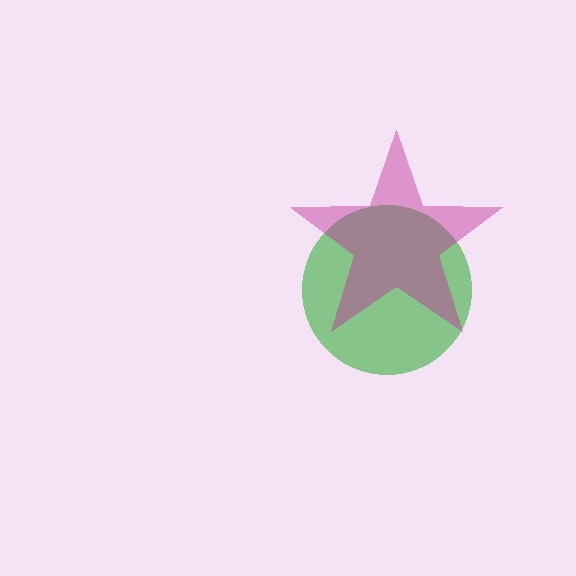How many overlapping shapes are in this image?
There are 2 overlapping shapes in the image.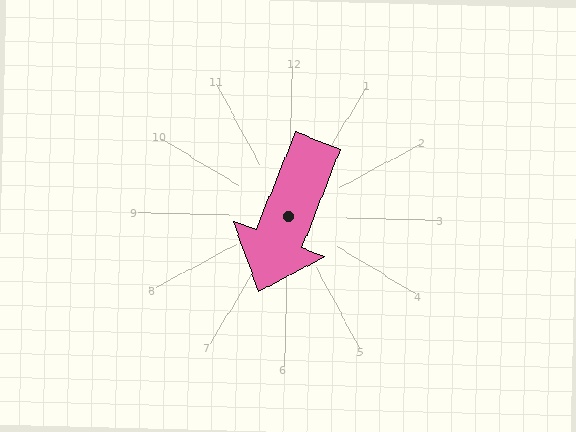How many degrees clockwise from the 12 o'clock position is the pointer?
Approximately 200 degrees.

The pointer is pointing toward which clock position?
Roughly 7 o'clock.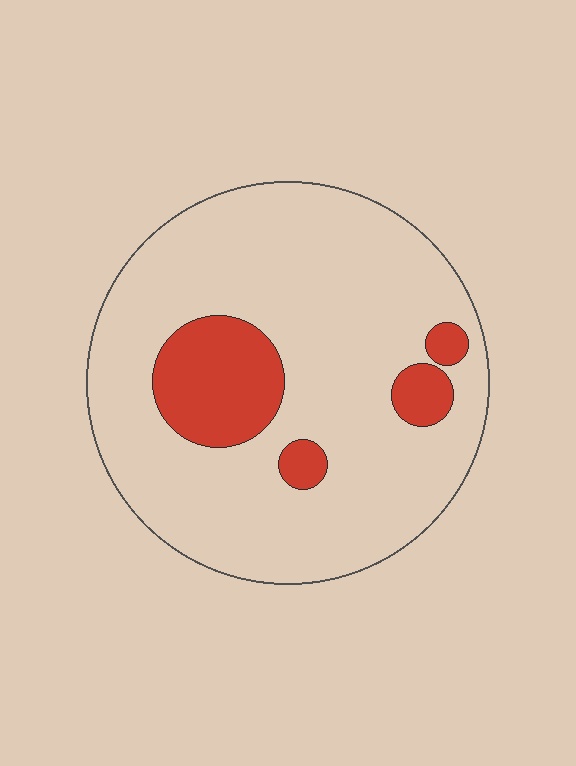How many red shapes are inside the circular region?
4.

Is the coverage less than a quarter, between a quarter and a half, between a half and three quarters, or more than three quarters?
Less than a quarter.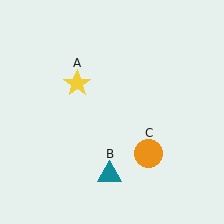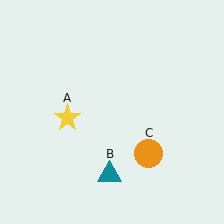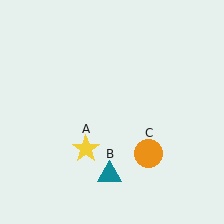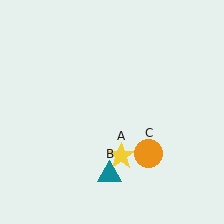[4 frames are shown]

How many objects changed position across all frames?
1 object changed position: yellow star (object A).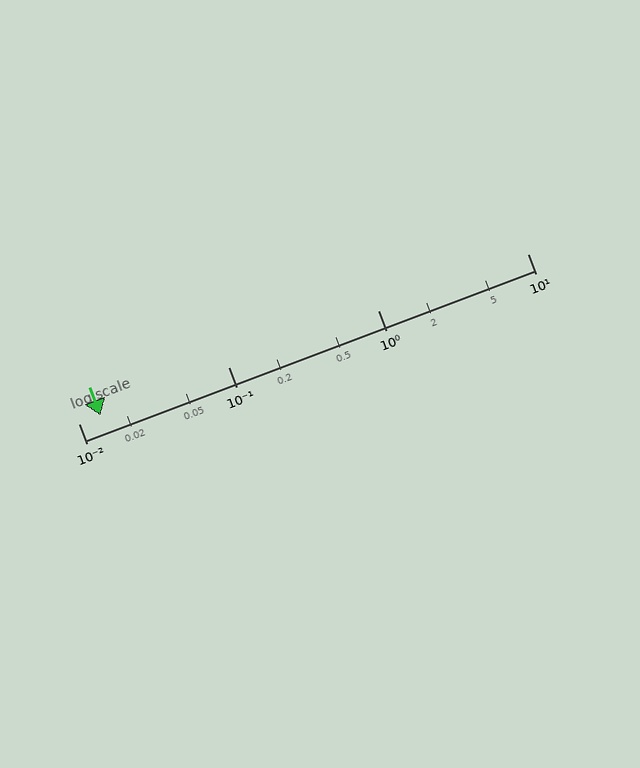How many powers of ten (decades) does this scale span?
The scale spans 3 decades, from 0.01 to 10.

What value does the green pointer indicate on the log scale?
The pointer indicates approximately 0.014.